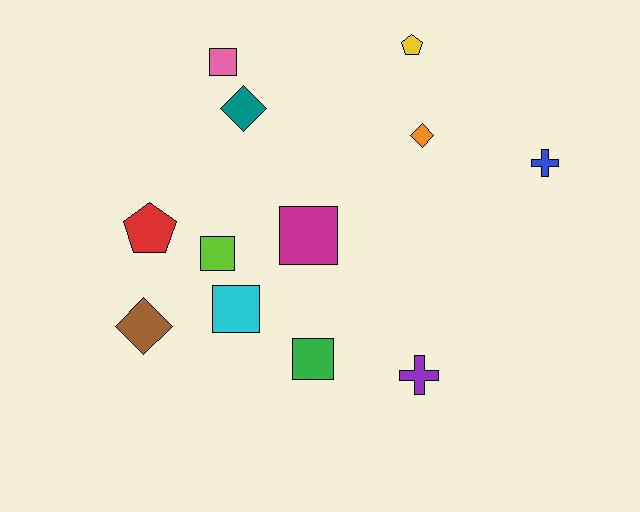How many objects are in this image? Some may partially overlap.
There are 12 objects.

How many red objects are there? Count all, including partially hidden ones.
There is 1 red object.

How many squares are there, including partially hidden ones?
There are 5 squares.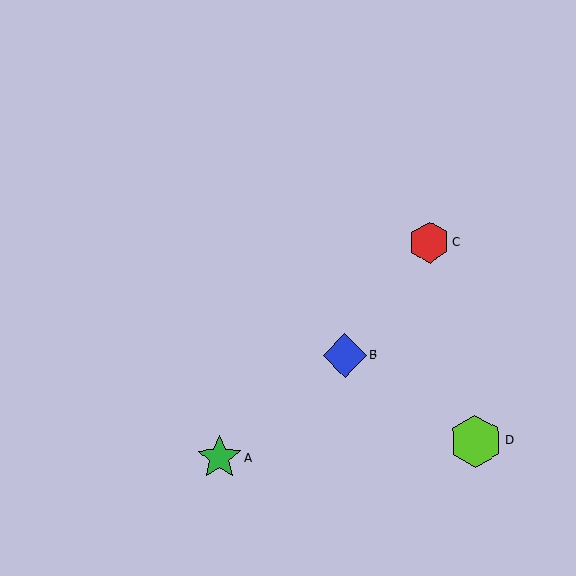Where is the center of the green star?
The center of the green star is at (219, 458).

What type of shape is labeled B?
Shape B is a blue diamond.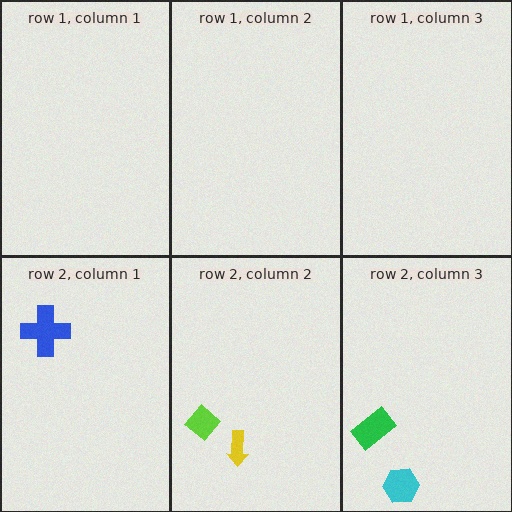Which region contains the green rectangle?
The row 2, column 3 region.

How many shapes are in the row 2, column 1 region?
1.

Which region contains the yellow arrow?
The row 2, column 2 region.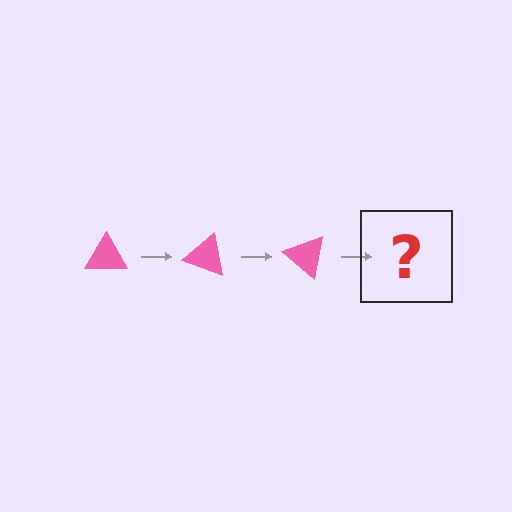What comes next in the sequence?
The next element should be a pink triangle rotated 60 degrees.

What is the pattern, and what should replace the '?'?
The pattern is that the triangle rotates 20 degrees each step. The '?' should be a pink triangle rotated 60 degrees.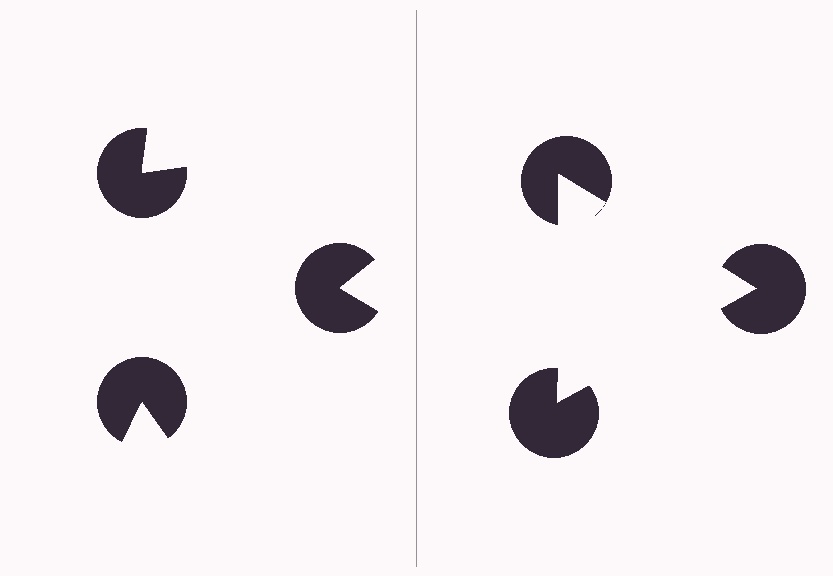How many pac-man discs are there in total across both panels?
6 — 3 on each side.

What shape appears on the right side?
An illusory triangle.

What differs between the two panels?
The pac-man discs are positioned identically on both sides; only the wedge orientations differ. On the right they align to a triangle; on the left they are misaligned.